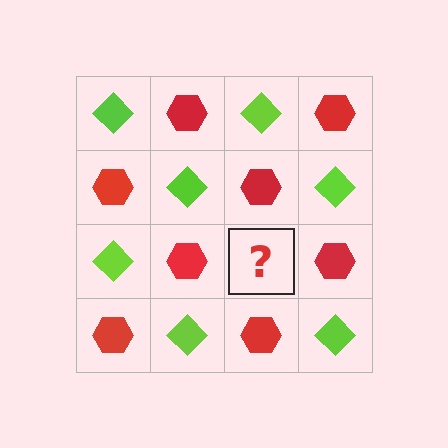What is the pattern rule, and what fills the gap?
The rule is that it alternates lime diamond and red hexagon in a checkerboard pattern. The gap should be filled with a lime diamond.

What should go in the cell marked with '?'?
The missing cell should contain a lime diamond.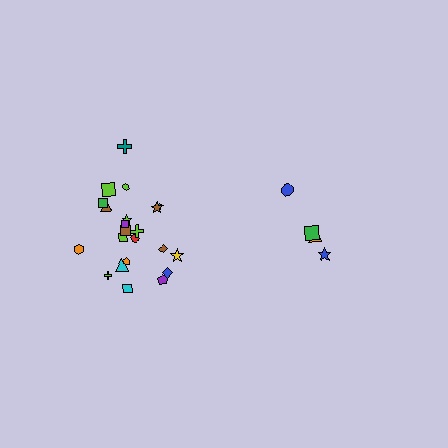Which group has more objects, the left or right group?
The left group.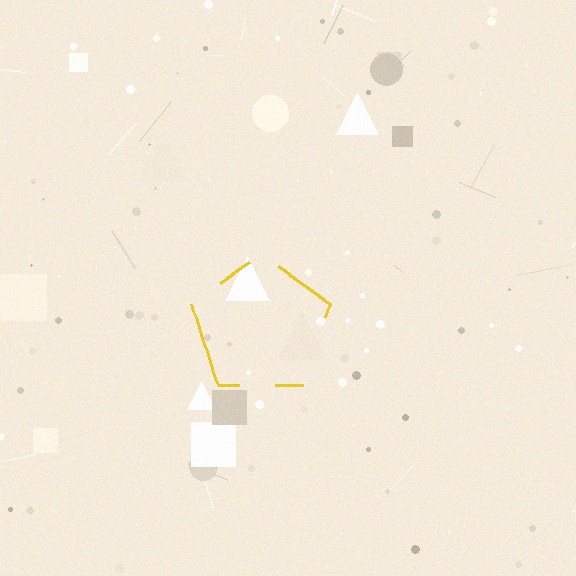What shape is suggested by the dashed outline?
The dashed outline suggests a pentagon.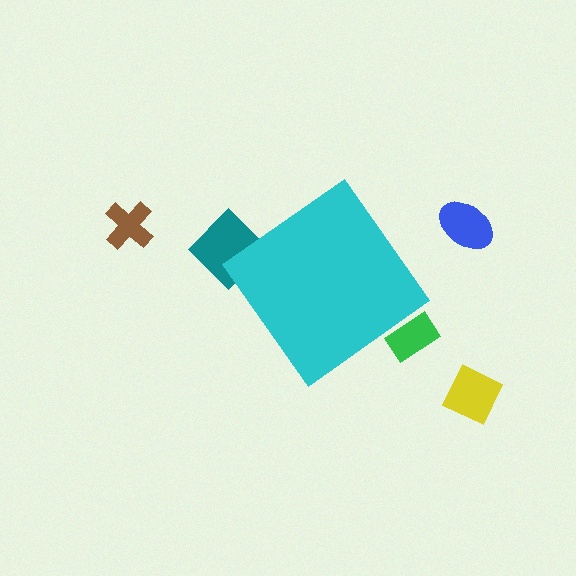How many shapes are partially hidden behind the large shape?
2 shapes are partially hidden.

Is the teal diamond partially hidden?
Yes, the teal diamond is partially hidden behind the cyan diamond.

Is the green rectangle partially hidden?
Yes, the green rectangle is partially hidden behind the cyan diamond.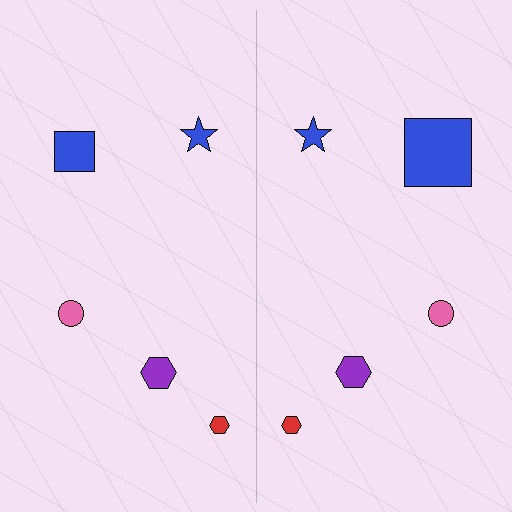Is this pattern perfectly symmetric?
No, the pattern is not perfectly symmetric. The blue square on the right side has a different size than its mirror counterpart.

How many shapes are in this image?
There are 10 shapes in this image.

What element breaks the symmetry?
The blue square on the right side has a different size than its mirror counterpart.